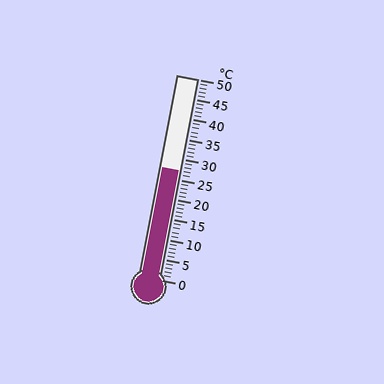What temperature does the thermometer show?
The thermometer shows approximately 27°C.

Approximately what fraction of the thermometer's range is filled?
The thermometer is filled to approximately 55% of its range.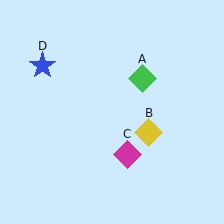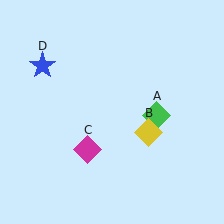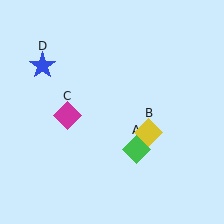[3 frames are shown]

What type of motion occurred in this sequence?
The green diamond (object A), magenta diamond (object C) rotated clockwise around the center of the scene.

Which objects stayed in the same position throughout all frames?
Yellow diamond (object B) and blue star (object D) remained stationary.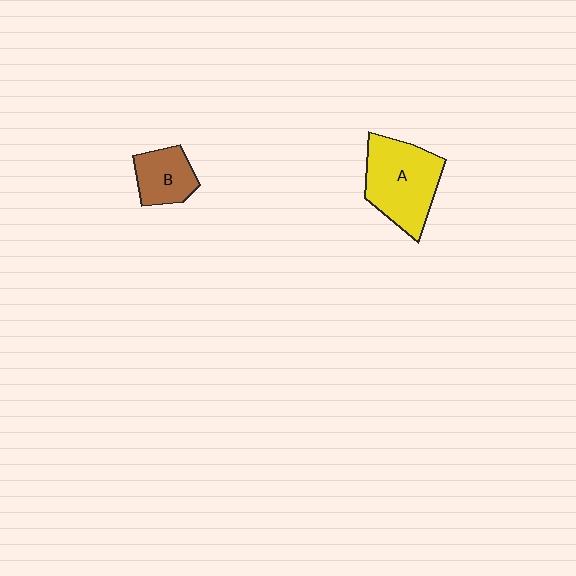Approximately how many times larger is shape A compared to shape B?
Approximately 1.9 times.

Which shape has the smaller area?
Shape B (brown).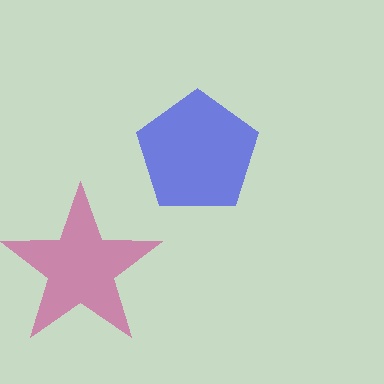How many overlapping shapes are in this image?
There are 2 overlapping shapes in the image.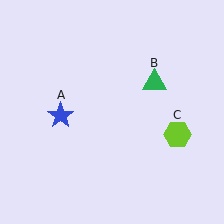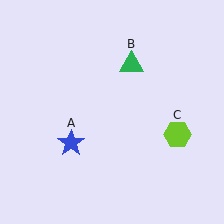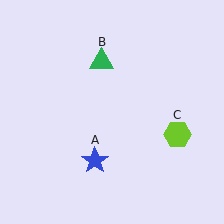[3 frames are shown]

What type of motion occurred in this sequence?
The blue star (object A), green triangle (object B) rotated counterclockwise around the center of the scene.